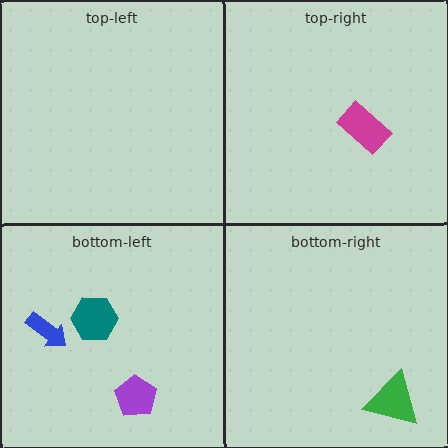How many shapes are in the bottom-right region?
1.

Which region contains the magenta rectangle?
The top-right region.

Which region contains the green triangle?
The bottom-right region.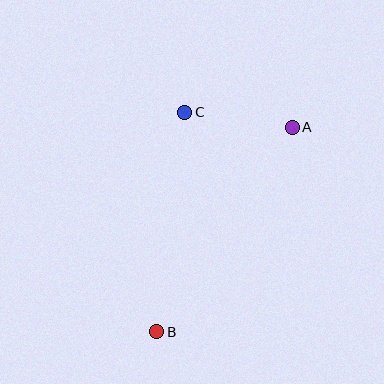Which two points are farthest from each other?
Points A and B are farthest from each other.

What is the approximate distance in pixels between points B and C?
The distance between B and C is approximately 221 pixels.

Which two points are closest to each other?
Points A and C are closest to each other.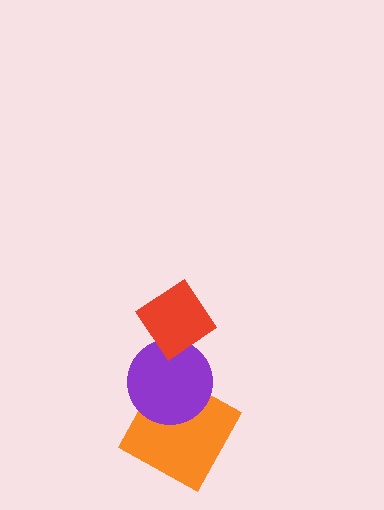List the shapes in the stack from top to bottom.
From top to bottom: the red diamond, the purple circle, the orange square.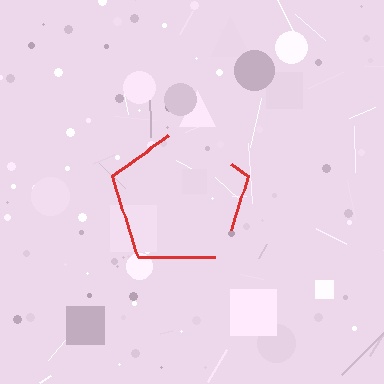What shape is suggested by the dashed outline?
The dashed outline suggests a pentagon.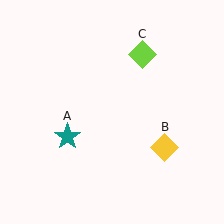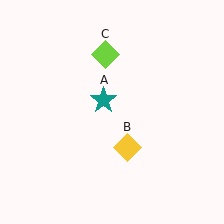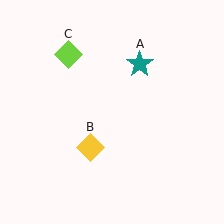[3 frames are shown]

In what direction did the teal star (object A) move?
The teal star (object A) moved up and to the right.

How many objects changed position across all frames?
3 objects changed position: teal star (object A), yellow diamond (object B), lime diamond (object C).